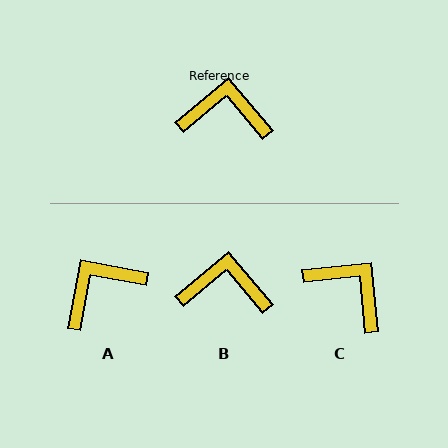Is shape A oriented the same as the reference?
No, it is off by about 40 degrees.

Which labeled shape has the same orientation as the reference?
B.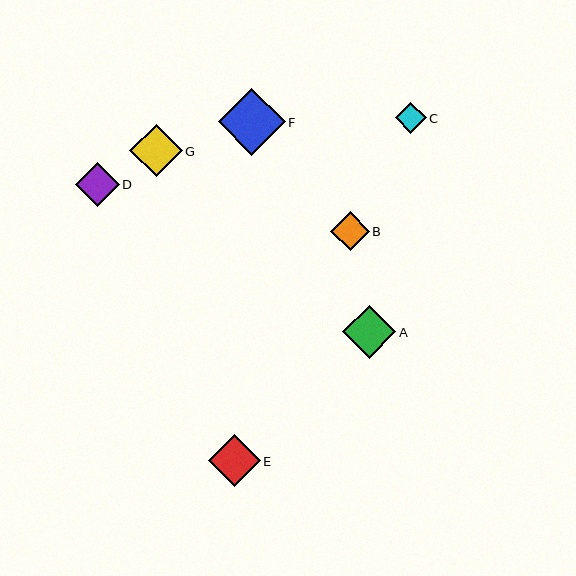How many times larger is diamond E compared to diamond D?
Diamond E is approximately 1.2 times the size of diamond D.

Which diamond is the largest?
Diamond F is the largest with a size of approximately 67 pixels.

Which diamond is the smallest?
Diamond C is the smallest with a size of approximately 31 pixels.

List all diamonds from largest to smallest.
From largest to smallest: F, A, G, E, D, B, C.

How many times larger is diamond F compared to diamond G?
Diamond F is approximately 1.3 times the size of diamond G.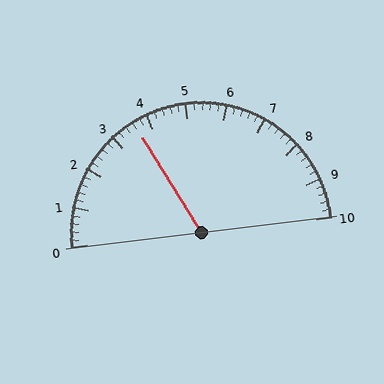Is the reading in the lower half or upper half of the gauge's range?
The reading is in the lower half of the range (0 to 10).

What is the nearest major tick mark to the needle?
The nearest major tick mark is 4.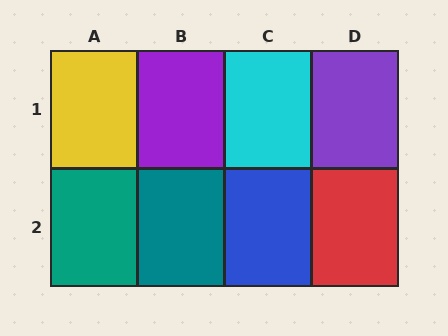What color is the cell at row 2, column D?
Red.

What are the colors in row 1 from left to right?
Yellow, purple, cyan, purple.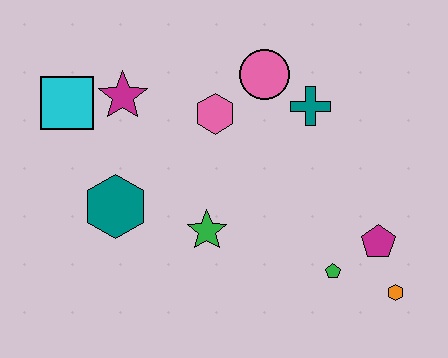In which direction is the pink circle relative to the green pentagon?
The pink circle is above the green pentagon.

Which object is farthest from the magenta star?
The orange hexagon is farthest from the magenta star.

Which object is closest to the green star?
The teal hexagon is closest to the green star.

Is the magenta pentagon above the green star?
No